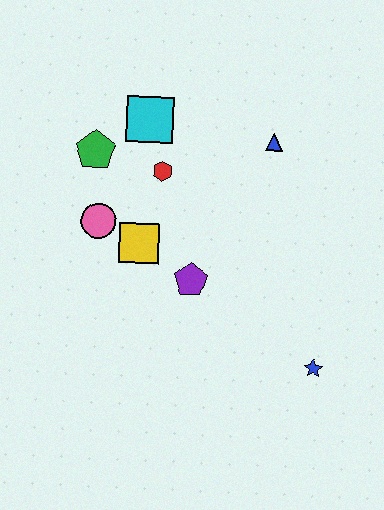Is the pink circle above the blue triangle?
No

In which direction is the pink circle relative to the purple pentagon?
The pink circle is to the left of the purple pentagon.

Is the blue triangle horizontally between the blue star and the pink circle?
Yes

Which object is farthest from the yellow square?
The blue star is farthest from the yellow square.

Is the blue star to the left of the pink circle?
No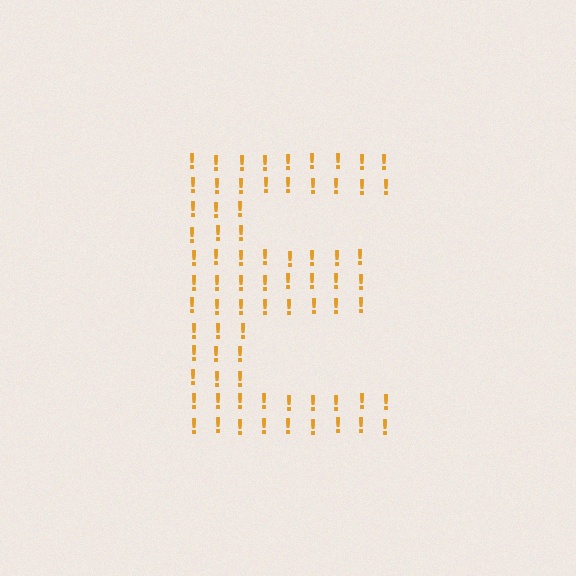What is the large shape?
The large shape is the letter E.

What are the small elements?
The small elements are exclamation marks.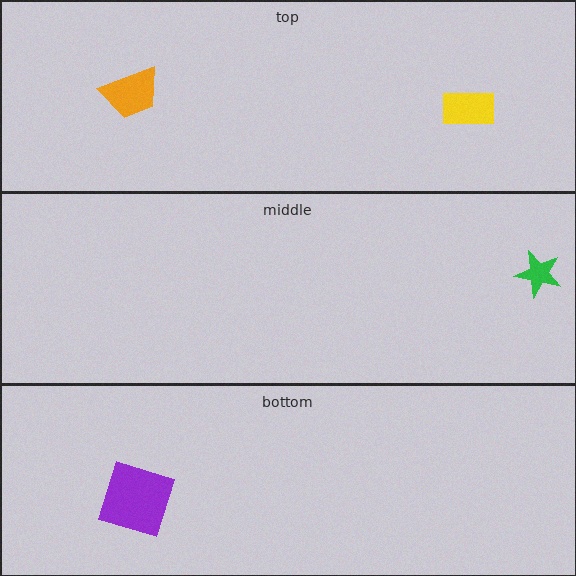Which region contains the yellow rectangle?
The top region.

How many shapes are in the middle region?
1.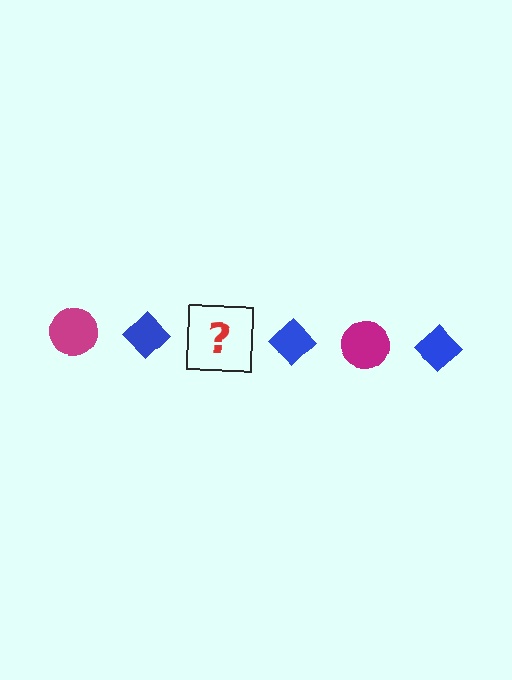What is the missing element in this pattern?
The missing element is a magenta circle.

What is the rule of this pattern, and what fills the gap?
The rule is that the pattern alternates between magenta circle and blue diamond. The gap should be filled with a magenta circle.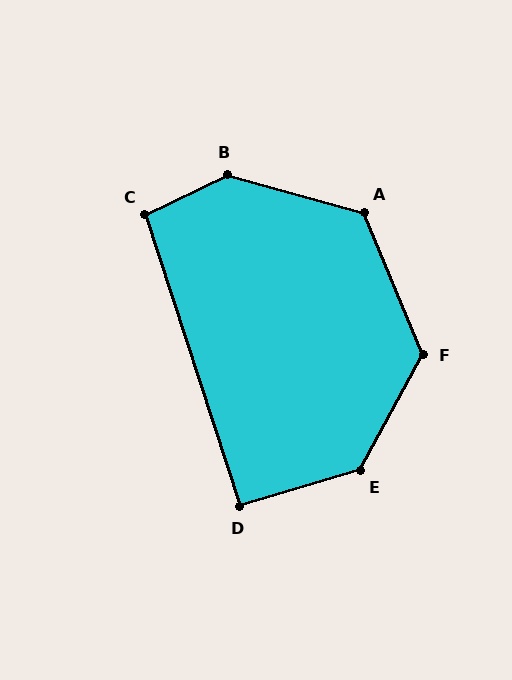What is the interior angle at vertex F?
Approximately 130 degrees (obtuse).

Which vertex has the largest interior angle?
B, at approximately 139 degrees.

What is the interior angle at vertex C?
Approximately 98 degrees (obtuse).